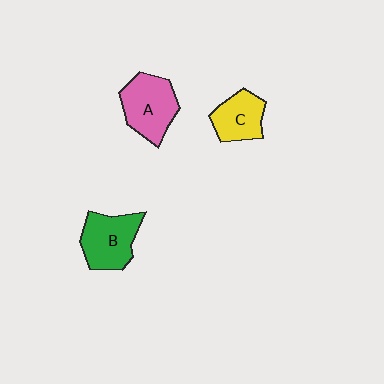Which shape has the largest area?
Shape A (pink).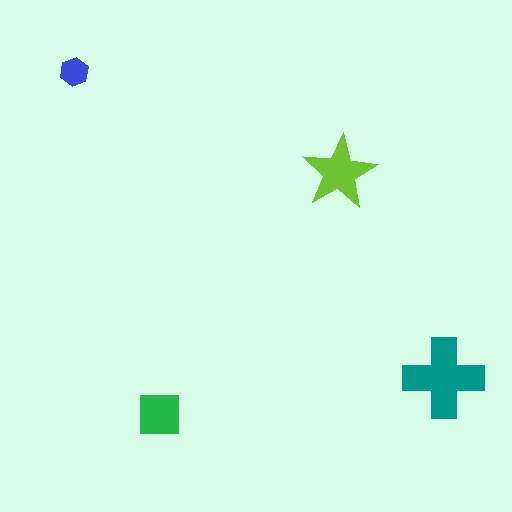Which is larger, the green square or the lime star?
The lime star.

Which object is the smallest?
The blue hexagon.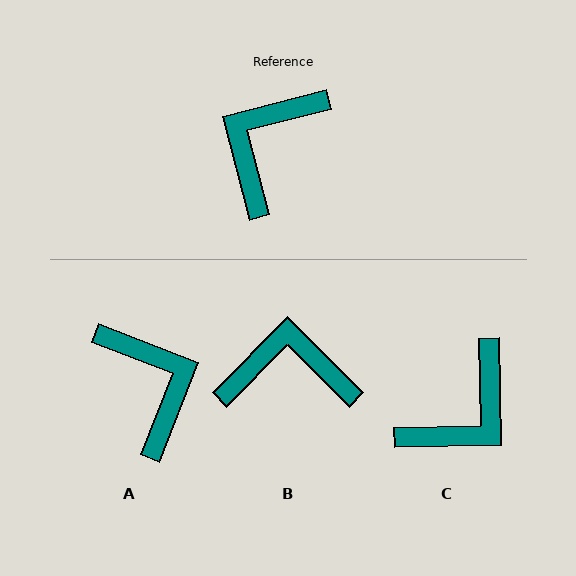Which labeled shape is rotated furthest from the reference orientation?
C, about 167 degrees away.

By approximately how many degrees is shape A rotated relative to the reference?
Approximately 126 degrees clockwise.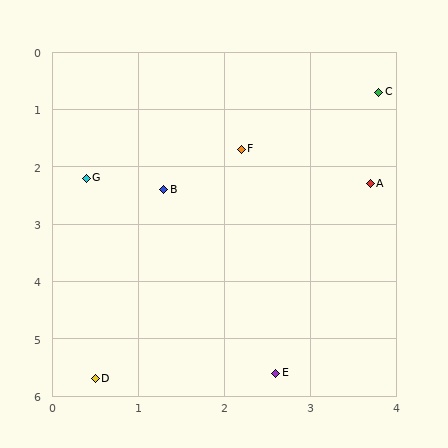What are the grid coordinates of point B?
Point B is at approximately (1.3, 2.4).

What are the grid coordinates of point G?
Point G is at approximately (0.4, 2.2).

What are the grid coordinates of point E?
Point E is at approximately (2.6, 5.6).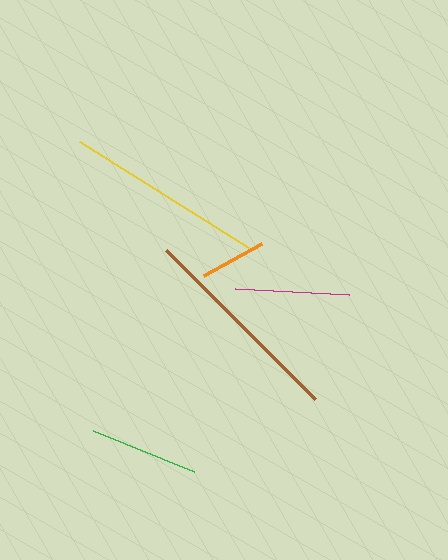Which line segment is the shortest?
The orange line is the shortest at approximately 66 pixels.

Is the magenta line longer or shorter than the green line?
The magenta line is longer than the green line.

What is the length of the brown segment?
The brown segment is approximately 211 pixels long.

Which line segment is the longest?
The brown line is the longest at approximately 211 pixels.